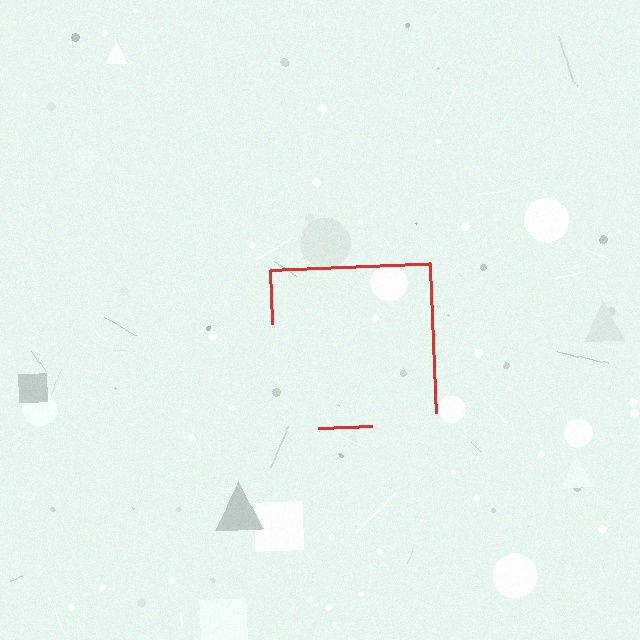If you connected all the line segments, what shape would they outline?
They would outline a square.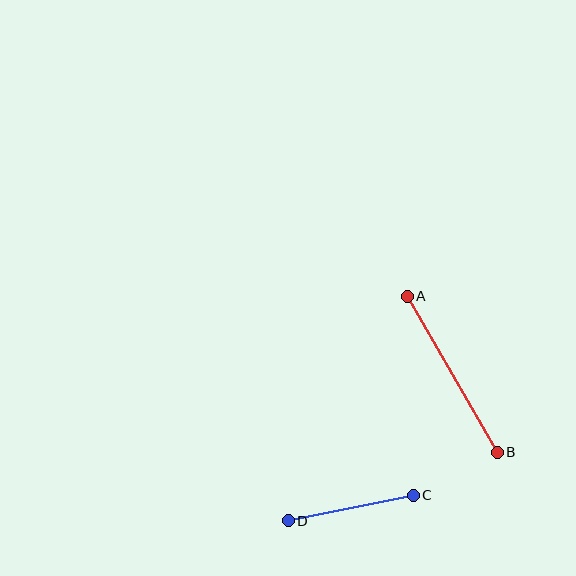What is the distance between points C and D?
The distance is approximately 128 pixels.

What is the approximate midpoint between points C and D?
The midpoint is at approximately (351, 508) pixels.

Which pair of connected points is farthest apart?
Points A and B are farthest apart.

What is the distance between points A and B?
The distance is approximately 180 pixels.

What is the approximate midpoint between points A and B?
The midpoint is at approximately (452, 374) pixels.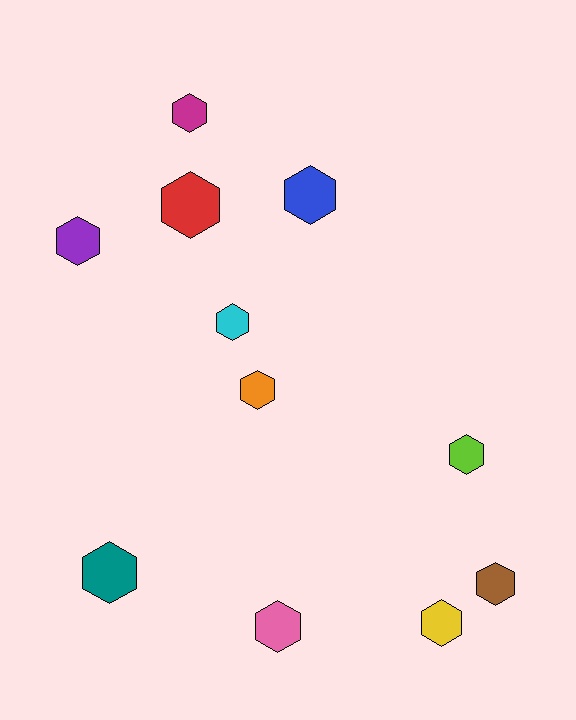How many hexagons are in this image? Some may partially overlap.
There are 11 hexagons.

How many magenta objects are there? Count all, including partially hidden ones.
There is 1 magenta object.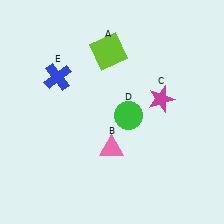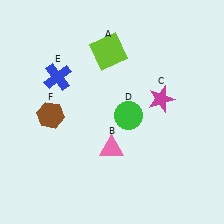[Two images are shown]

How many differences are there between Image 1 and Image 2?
There is 1 difference between the two images.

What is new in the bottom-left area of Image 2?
A brown hexagon (F) was added in the bottom-left area of Image 2.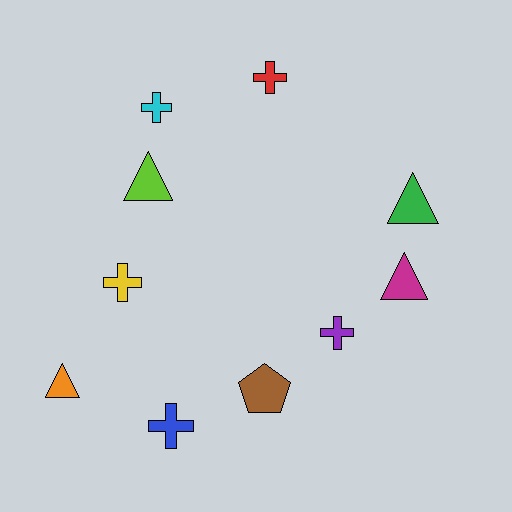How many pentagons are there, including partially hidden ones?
There is 1 pentagon.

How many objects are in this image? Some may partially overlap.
There are 10 objects.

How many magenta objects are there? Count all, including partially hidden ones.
There is 1 magenta object.